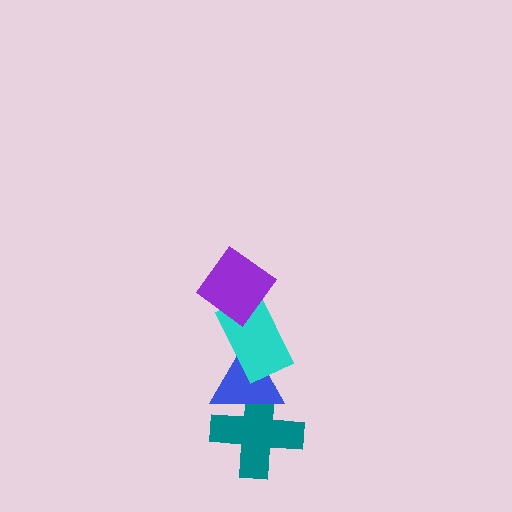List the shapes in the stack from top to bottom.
From top to bottom: the purple diamond, the cyan rectangle, the blue triangle, the teal cross.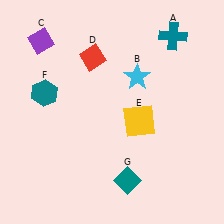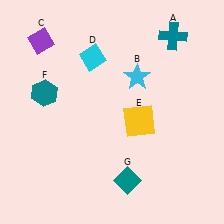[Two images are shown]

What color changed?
The diamond (D) changed from red in Image 1 to cyan in Image 2.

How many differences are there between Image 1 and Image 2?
There is 1 difference between the two images.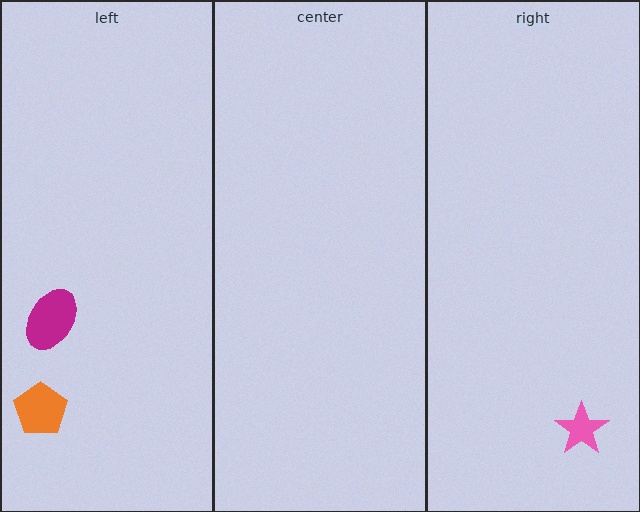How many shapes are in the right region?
1.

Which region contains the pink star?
The right region.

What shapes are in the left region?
The orange pentagon, the magenta ellipse.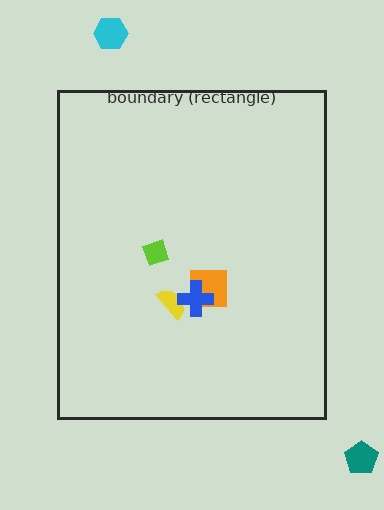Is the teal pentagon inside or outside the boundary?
Outside.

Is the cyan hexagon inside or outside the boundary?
Outside.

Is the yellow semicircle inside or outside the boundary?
Inside.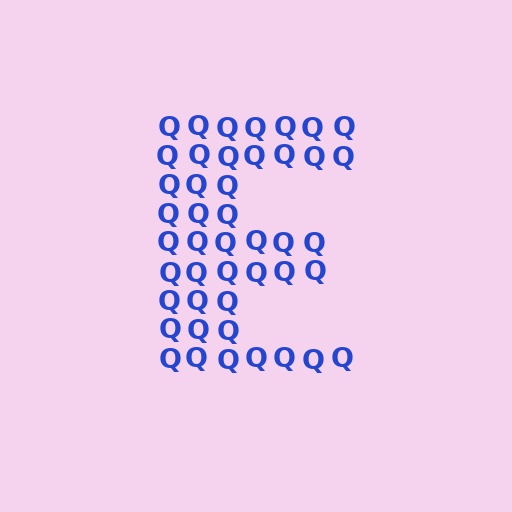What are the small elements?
The small elements are letter Q's.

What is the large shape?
The large shape is the letter E.